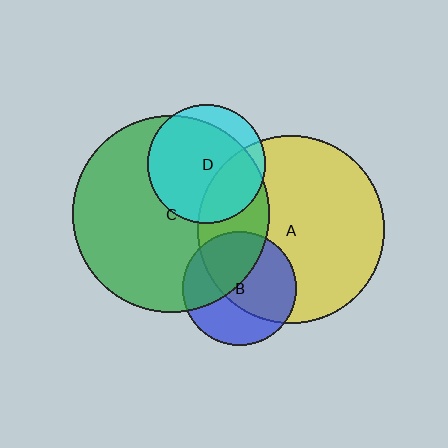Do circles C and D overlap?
Yes.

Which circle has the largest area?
Circle C (green).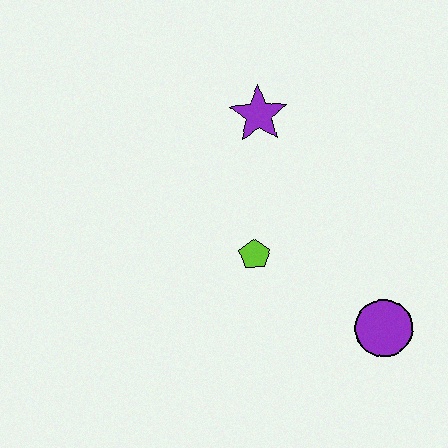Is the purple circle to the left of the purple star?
No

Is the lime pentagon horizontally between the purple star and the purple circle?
No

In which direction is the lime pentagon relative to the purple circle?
The lime pentagon is to the left of the purple circle.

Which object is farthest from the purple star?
The purple circle is farthest from the purple star.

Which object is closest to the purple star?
The lime pentagon is closest to the purple star.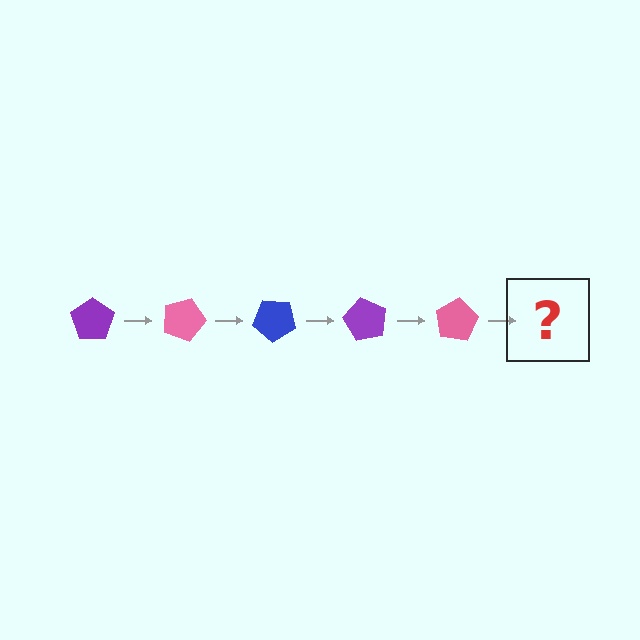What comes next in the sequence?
The next element should be a blue pentagon, rotated 100 degrees from the start.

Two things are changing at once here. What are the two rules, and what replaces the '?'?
The two rules are that it rotates 20 degrees each step and the color cycles through purple, pink, and blue. The '?' should be a blue pentagon, rotated 100 degrees from the start.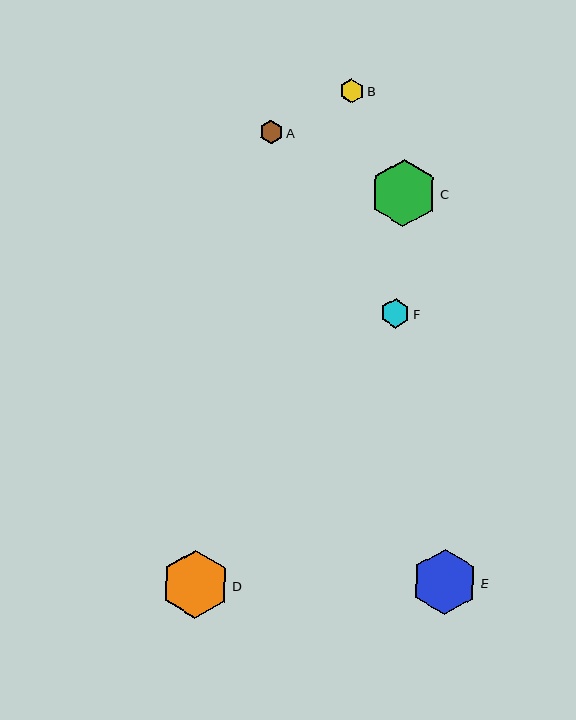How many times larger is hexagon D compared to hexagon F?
Hexagon D is approximately 2.3 times the size of hexagon F.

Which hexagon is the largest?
Hexagon D is the largest with a size of approximately 68 pixels.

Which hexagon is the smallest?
Hexagon A is the smallest with a size of approximately 23 pixels.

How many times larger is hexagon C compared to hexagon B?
Hexagon C is approximately 2.7 times the size of hexagon B.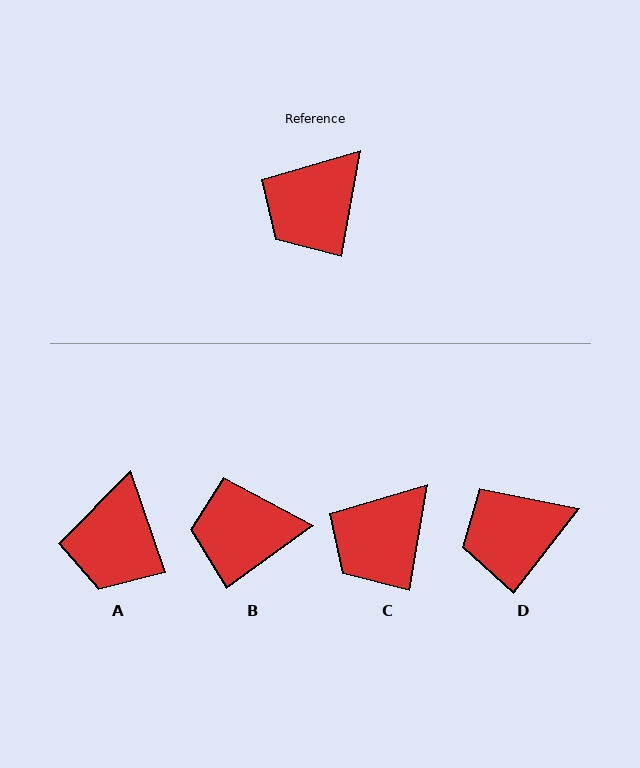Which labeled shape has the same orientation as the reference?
C.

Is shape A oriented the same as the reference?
No, it is off by about 29 degrees.